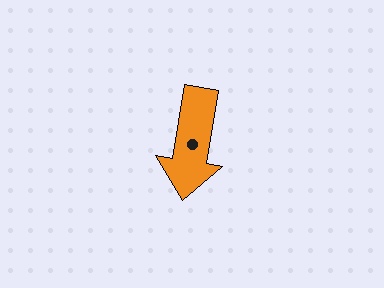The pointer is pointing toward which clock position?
Roughly 6 o'clock.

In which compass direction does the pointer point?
South.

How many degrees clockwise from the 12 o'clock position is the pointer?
Approximately 189 degrees.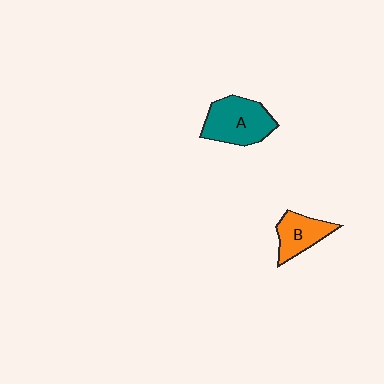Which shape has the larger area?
Shape A (teal).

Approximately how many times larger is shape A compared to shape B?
Approximately 1.5 times.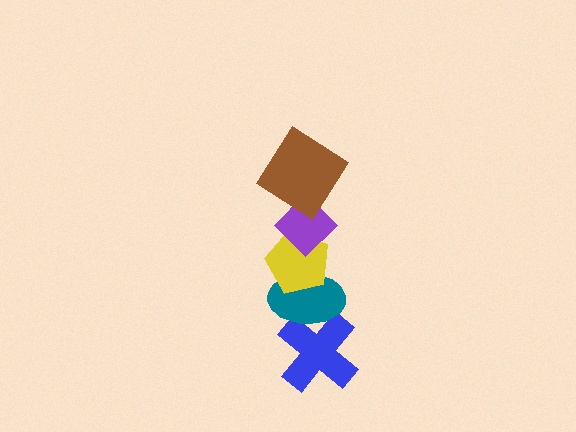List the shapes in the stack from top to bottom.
From top to bottom: the brown diamond, the purple diamond, the yellow pentagon, the teal ellipse, the blue cross.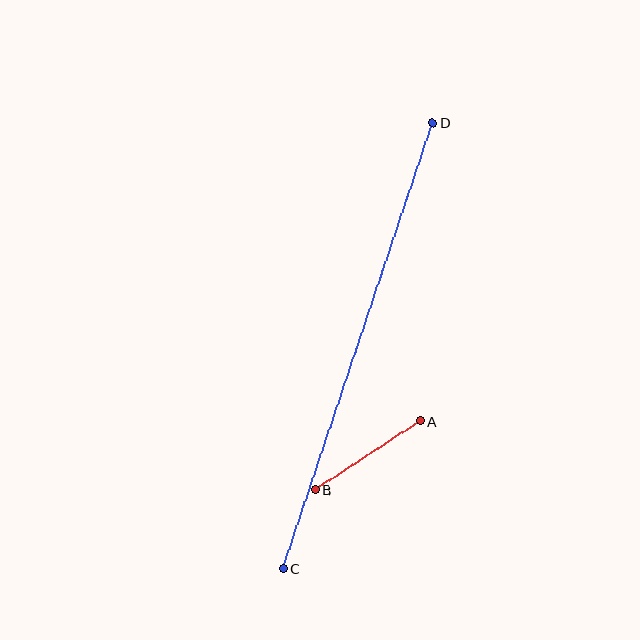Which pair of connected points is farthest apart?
Points C and D are farthest apart.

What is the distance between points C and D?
The distance is approximately 470 pixels.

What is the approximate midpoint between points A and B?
The midpoint is at approximately (368, 455) pixels.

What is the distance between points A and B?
The distance is approximately 125 pixels.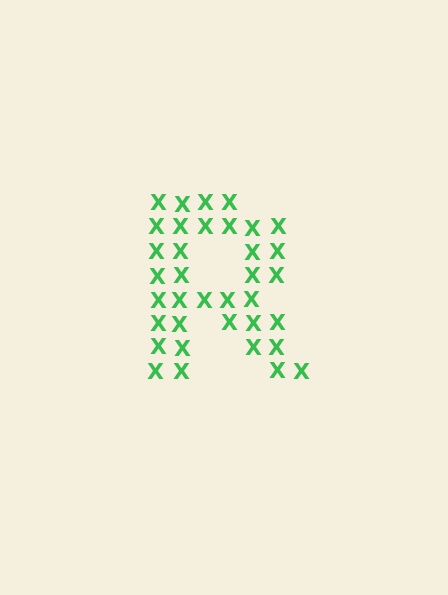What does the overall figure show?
The overall figure shows the letter R.